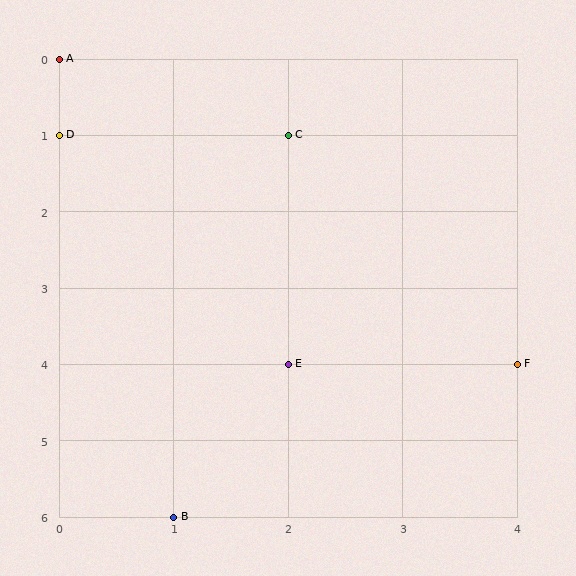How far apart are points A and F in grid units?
Points A and F are 4 columns and 4 rows apart (about 5.7 grid units diagonally).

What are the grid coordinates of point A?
Point A is at grid coordinates (0, 0).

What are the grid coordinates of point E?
Point E is at grid coordinates (2, 4).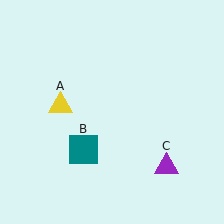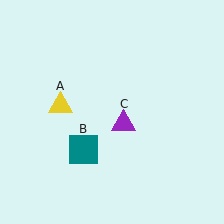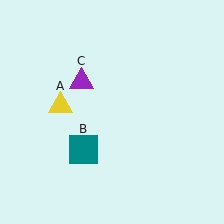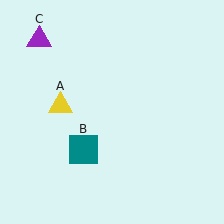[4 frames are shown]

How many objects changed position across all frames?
1 object changed position: purple triangle (object C).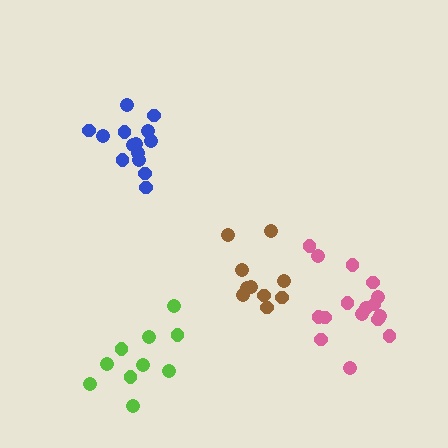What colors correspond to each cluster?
The clusters are colored: pink, blue, brown, lime.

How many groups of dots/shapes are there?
There are 4 groups.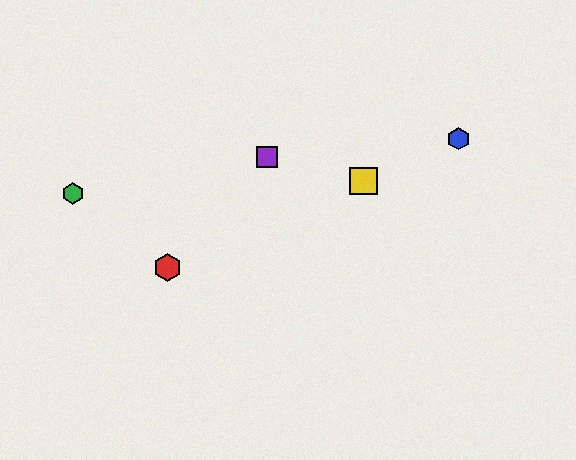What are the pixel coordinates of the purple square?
The purple square is at (267, 157).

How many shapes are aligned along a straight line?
3 shapes (the red hexagon, the blue hexagon, the yellow square) are aligned along a straight line.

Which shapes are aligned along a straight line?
The red hexagon, the blue hexagon, the yellow square are aligned along a straight line.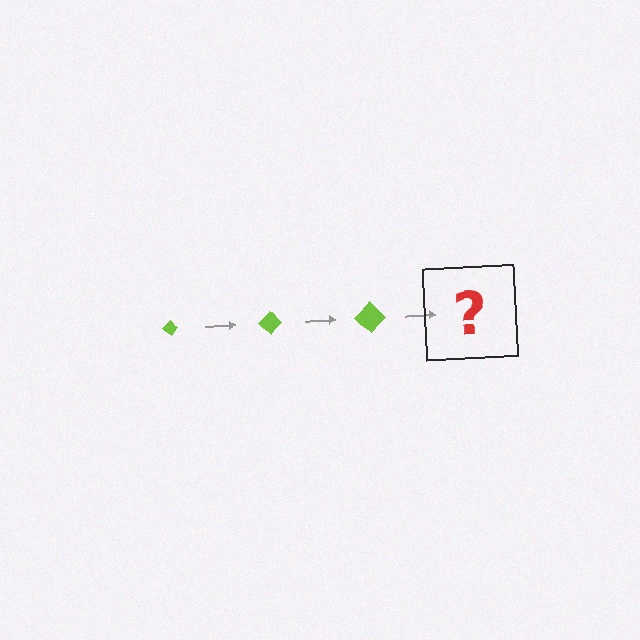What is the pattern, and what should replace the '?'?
The pattern is that the diamond gets progressively larger each step. The '?' should be a lime diamond, larger than the previous one.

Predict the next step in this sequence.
The next step is a lime diamond, larger than the previous one.